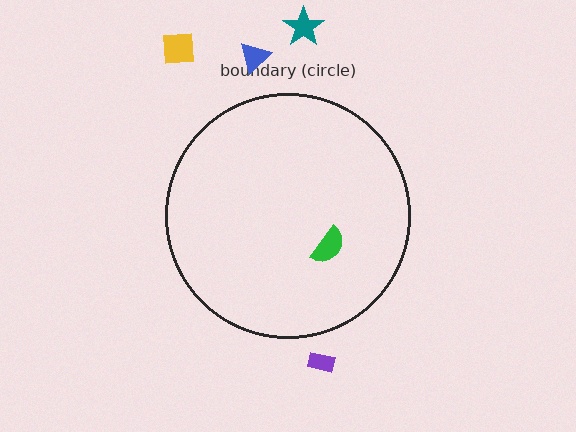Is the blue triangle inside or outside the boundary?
Outside.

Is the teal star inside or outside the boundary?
Outside.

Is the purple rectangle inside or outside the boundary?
Outside.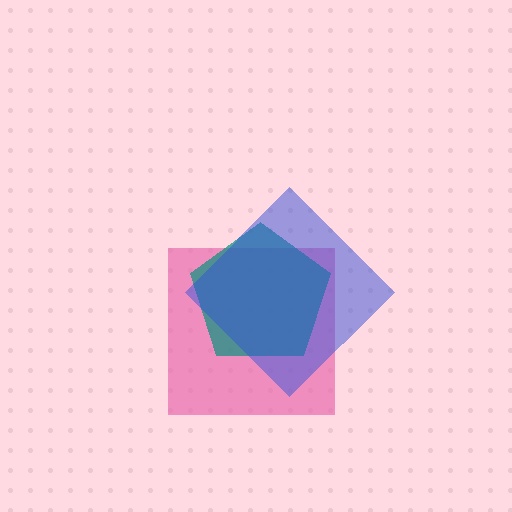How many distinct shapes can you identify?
There are 3 distinct shapes: a pink square, a teal pentagon, a blue diamond.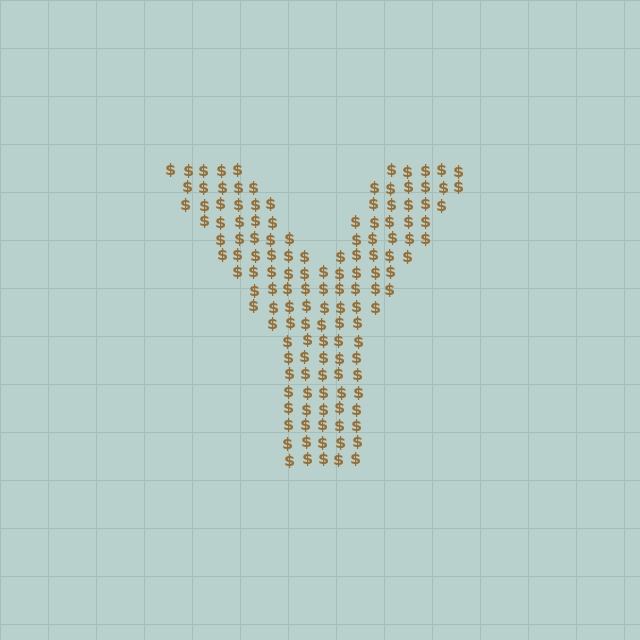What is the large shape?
The large shape is the letter Y.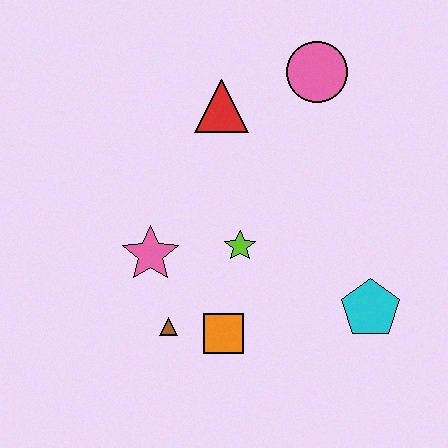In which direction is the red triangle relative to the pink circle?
The red triangle is to the left of the pink circle.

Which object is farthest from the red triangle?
The cyan pentagon is farthest from the red triangle.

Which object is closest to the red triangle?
The pink circle is closest to the red triangle.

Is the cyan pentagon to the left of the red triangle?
No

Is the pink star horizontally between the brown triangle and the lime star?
No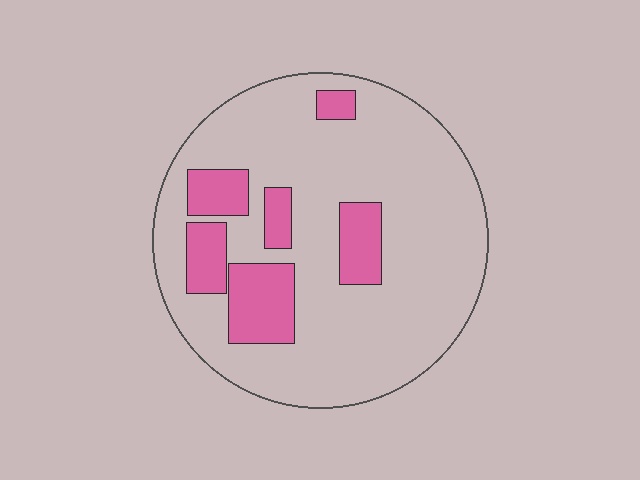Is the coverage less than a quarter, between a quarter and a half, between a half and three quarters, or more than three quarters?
Less than a quarter.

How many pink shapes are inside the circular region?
6.